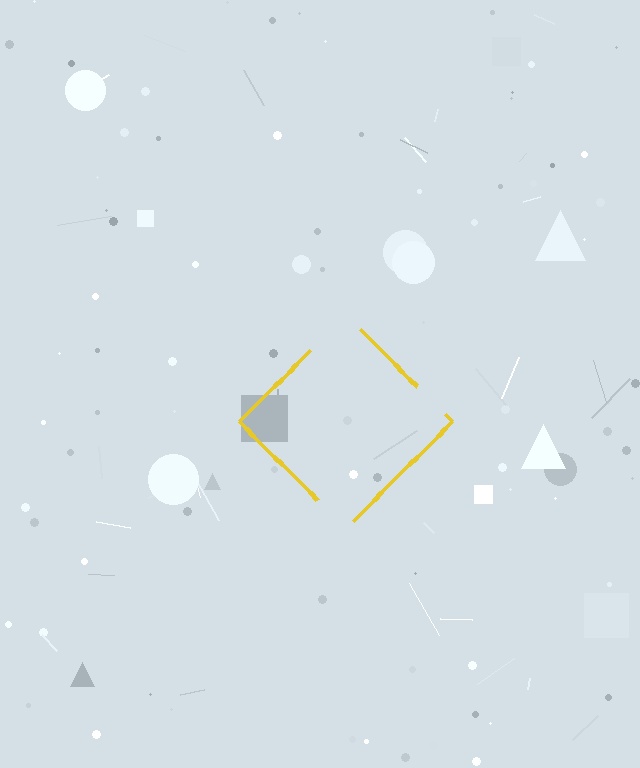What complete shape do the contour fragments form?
The contour fragments form a diamond.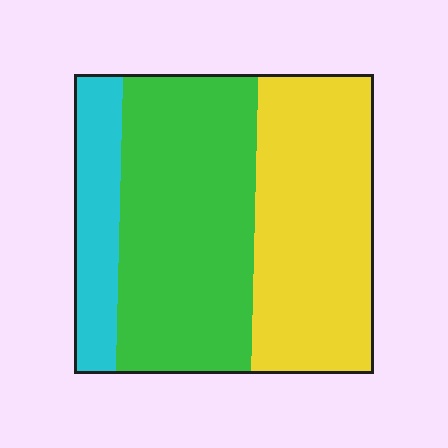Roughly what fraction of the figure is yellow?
Yellow takes up about two fifths (2/5) of the figure.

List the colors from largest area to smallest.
From largest to smallest: green, yellow, cyan.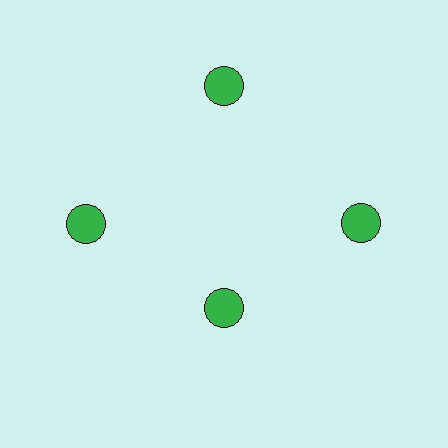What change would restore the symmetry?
The symmetry would be restored by moving it outward, back onto the ring so that all 4 circles sit at equal angles and equal distance from the center.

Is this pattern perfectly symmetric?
No. The 4 green circles are arranged in a ring, but one element near the 6 o'clock position is pulled inward toward the center, breaking the 4-fold rotational symmetry.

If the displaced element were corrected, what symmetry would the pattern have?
It would have 4-fold rotational symmetry — the pattern would map onto itself every 90 degrees.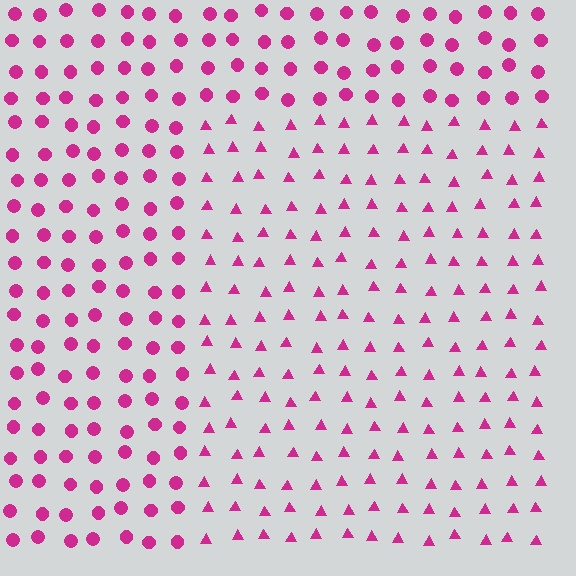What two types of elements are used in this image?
The image uses triangles inside the rectangle region and circles outside it.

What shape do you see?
I see a rectangle.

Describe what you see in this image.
The image is filled with small magenta elements arranged in a uniform grid. A rectangle-shaped region contains triangles, while the surrounding area contains circles. The boundary is defined purely by the change in element shape.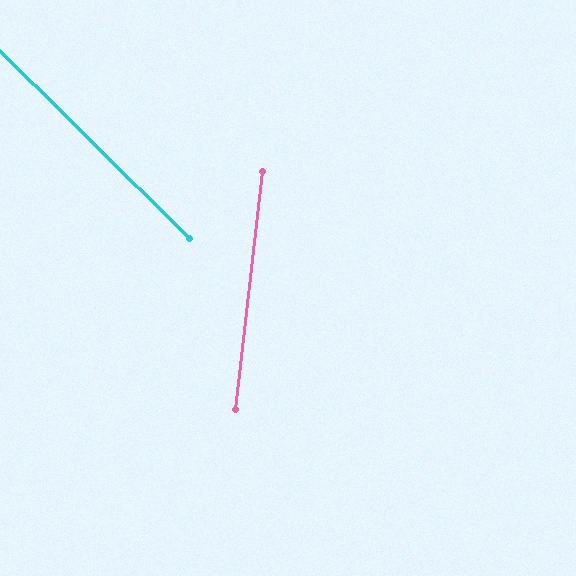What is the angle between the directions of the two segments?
Approximately 52 degrees.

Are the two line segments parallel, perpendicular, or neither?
Neither parallel nor perpendicular — they differ by about 52°.